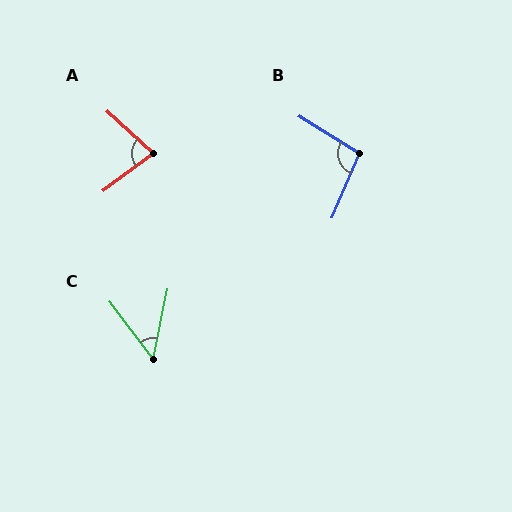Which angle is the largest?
B, at approximately 99 degrees.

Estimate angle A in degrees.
Approximately 79 degrees.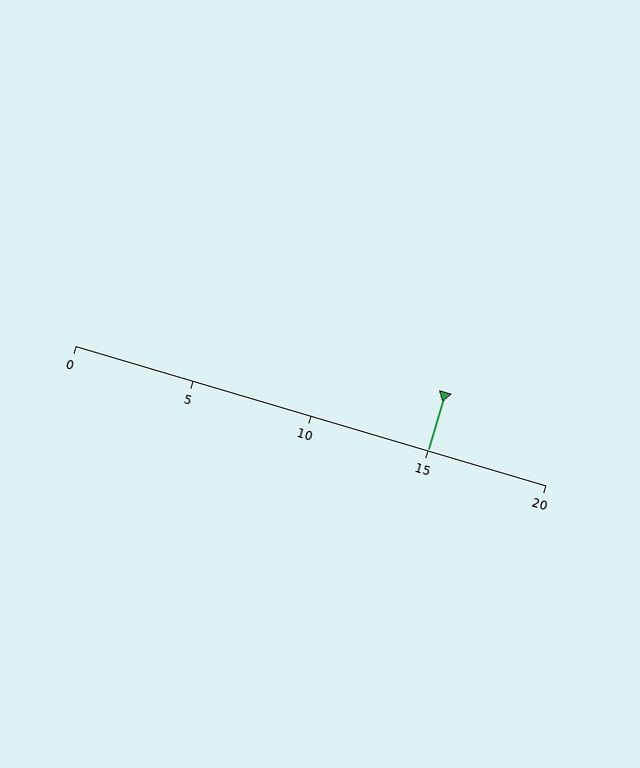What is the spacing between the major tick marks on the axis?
The major ticks are spaced 5 apart.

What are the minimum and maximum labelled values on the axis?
The axis runs from 0 to 20.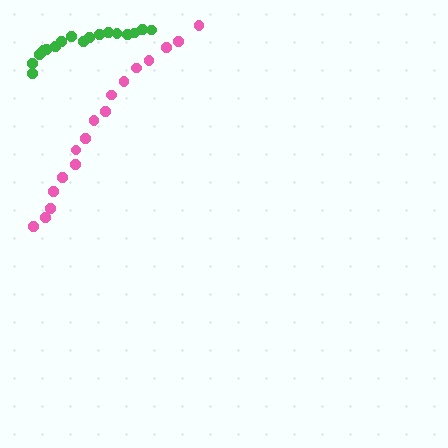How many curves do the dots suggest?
There are 2 distinct paths.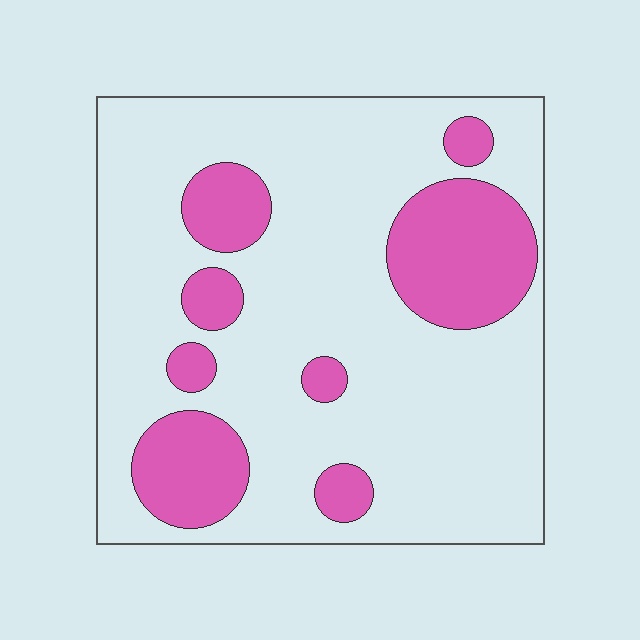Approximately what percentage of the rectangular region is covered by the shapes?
Approximately 25%.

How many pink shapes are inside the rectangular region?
8.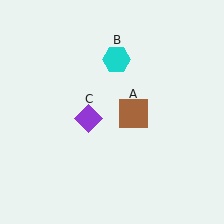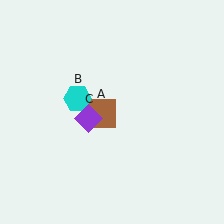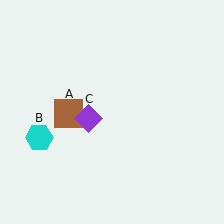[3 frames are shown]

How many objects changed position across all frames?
2 objects changed position: brown square (object A), cyan hexagon (object B).